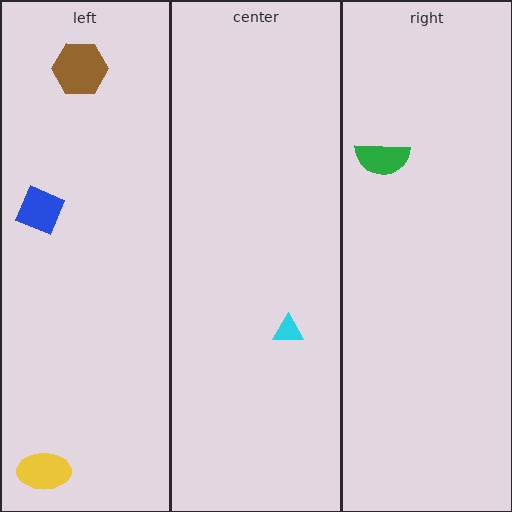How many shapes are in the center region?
1.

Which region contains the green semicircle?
The right region.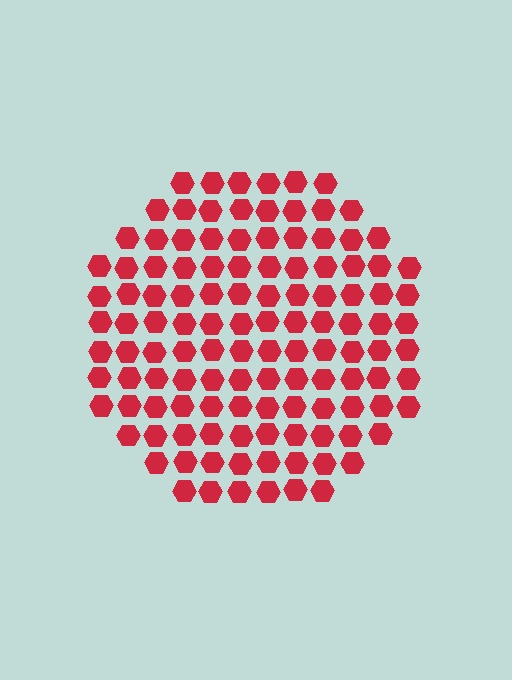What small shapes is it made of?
It is made of small hexagons.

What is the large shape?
The large shape is a circle.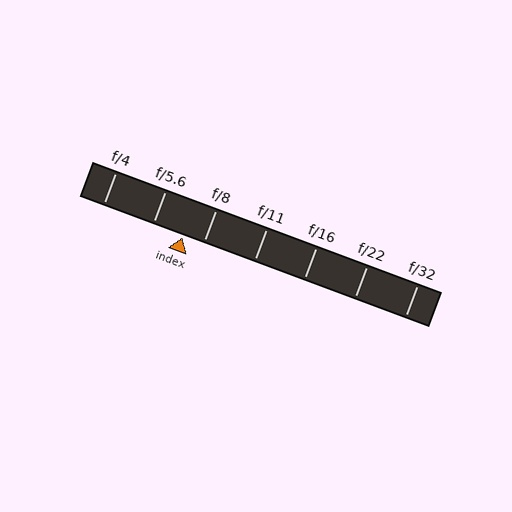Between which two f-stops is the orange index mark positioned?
The index mark is between f/5.6 and f/8.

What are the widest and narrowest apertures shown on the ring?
The widest aperture shown is f/4 and the narrowest is f/32.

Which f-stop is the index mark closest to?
The index mark is closest to f/8.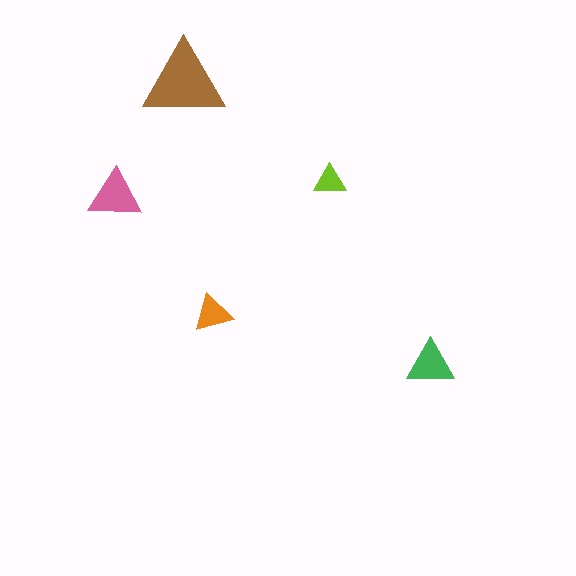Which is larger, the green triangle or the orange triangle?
The green one.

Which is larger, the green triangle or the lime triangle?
The green one.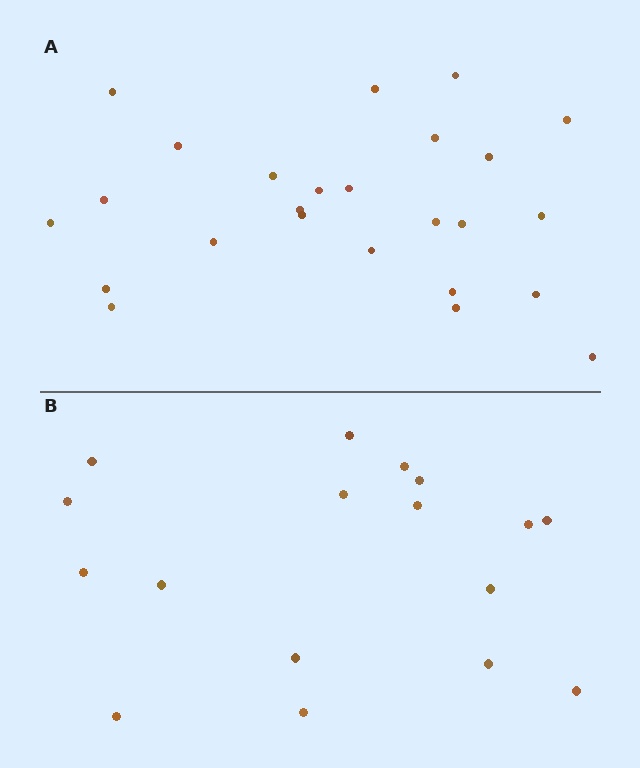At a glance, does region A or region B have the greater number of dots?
Region A (the top region) has more dots.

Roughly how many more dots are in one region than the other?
Region A has roughly 8 or so more dots than region B.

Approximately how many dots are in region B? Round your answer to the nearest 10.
About 20 dots. (The exact count is 17, which rounds to 20.)